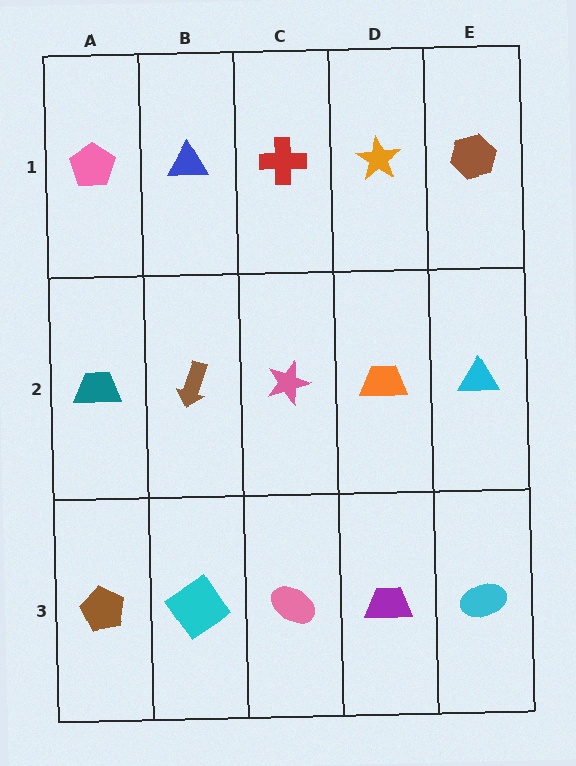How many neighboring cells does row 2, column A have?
3.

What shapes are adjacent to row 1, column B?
A brown arrow (row 2, column B), a pink pentagon (row 1, column A), a red cross (row 1, column C).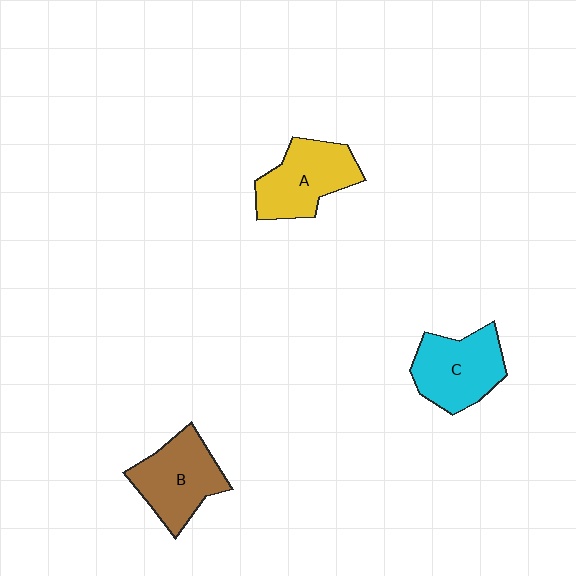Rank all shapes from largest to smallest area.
From largest to smallest: B (brown), A (yellow), C (cyan).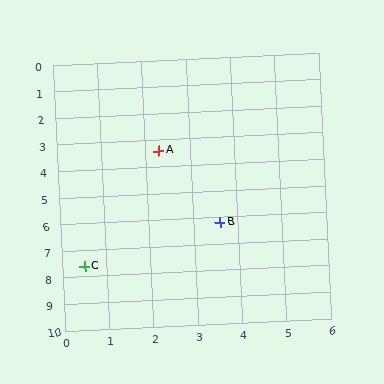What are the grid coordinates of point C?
Point C is at approximately (0.5, 7.6).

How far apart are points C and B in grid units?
Points C and B are about 3.4 grid units apart.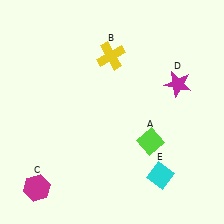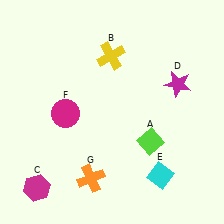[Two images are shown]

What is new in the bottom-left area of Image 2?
An orange cross (G) was added in the bottom-left area of Image 2.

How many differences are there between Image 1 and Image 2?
There are 2 differences between the two images.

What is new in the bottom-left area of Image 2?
A magenta circle (F) was added in the bottom-left area of Image 2.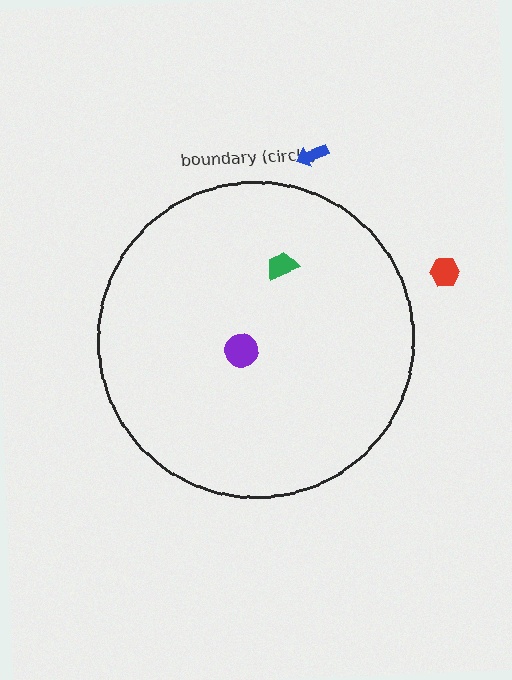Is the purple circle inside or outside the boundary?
Inside.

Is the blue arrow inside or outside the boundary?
Outside.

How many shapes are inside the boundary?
2 inside, 2 outside.